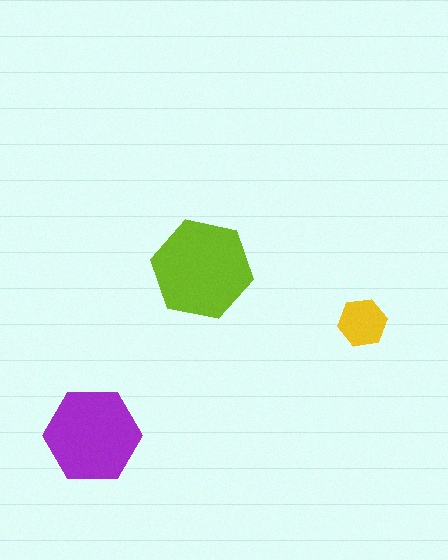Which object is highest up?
The lime hexagon is topmost.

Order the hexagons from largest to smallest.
the lime one, the purple one, the yellow one.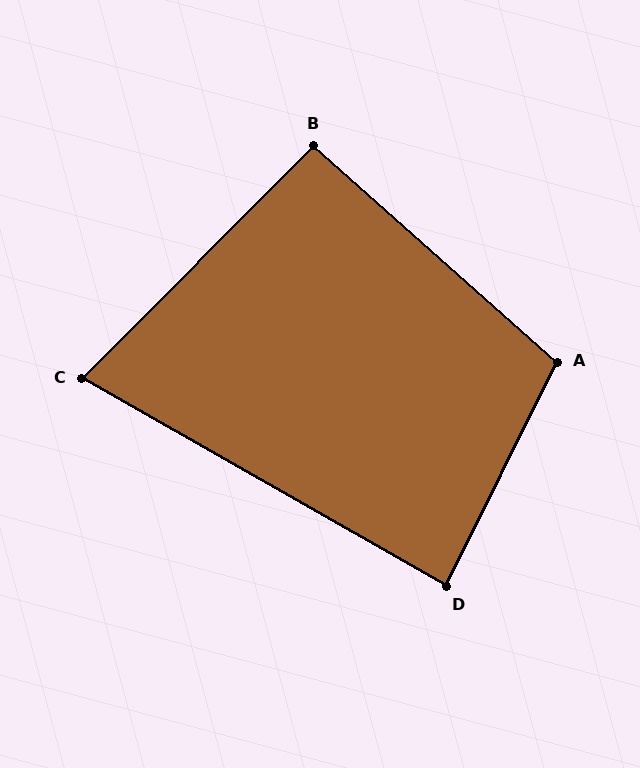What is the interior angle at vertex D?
Approximately 87 degrees (approximately right).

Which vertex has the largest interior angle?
A, at approximately 105 degrees.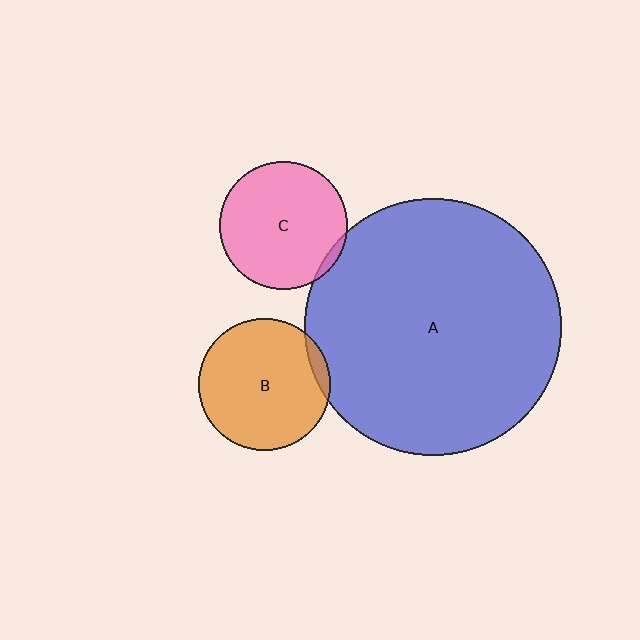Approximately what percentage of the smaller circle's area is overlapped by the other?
Approximately 5%.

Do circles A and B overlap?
Yes.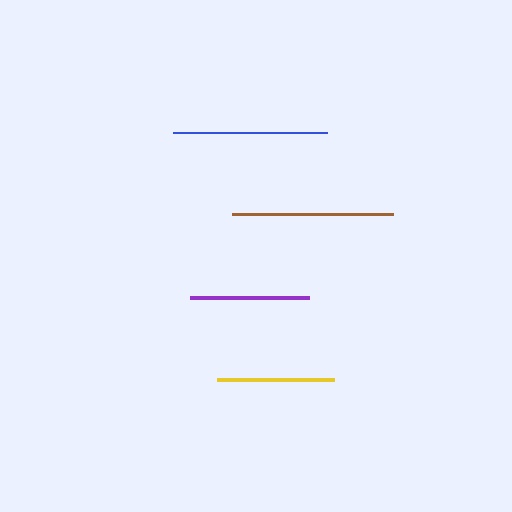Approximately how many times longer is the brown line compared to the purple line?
The brown line is approximately 1.4 times the length of the purple line.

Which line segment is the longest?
The brown line is the longest at approximately 161 pixels.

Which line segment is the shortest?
The yellow line is the shortest at approximately 117 pixels.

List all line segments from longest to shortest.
From longest to shortest: brown, blue, purple, yellow.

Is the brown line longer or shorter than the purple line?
The brown line is longer than the purple line.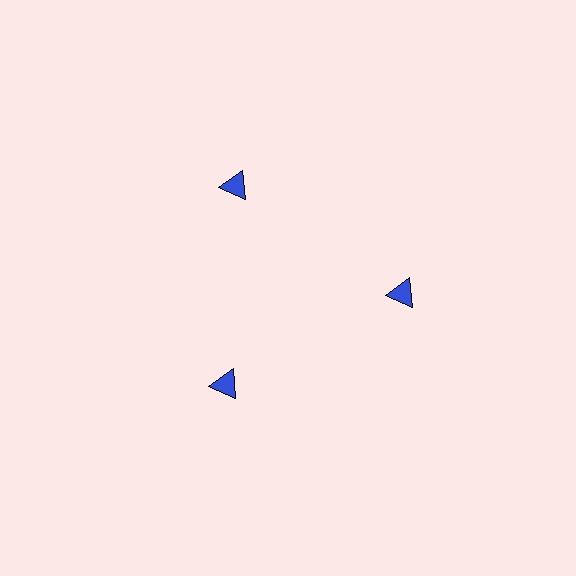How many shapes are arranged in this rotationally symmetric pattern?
There are 3 shapes, arranged in 3 groups of 1.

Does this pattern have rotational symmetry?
Yes, this pattern has 3-fold rotational symmetry. It looks the same after rotating 120 degrees around the center.